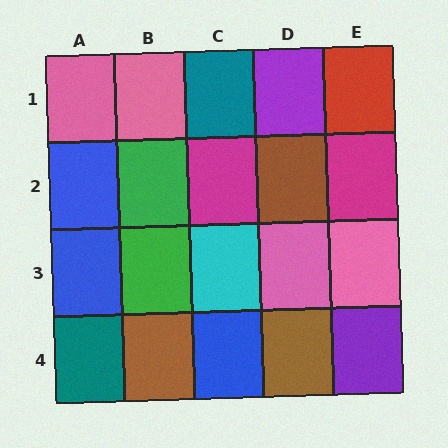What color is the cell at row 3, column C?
Cyan.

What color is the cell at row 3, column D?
Pink.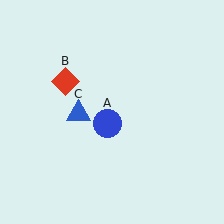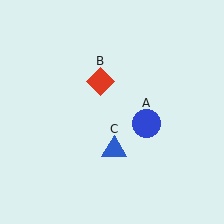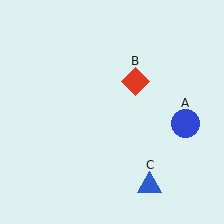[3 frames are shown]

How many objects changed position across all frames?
3 objects changed position: blue circle (object A), red diamond (object B), blue triangle (object C).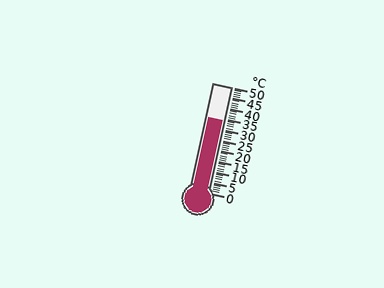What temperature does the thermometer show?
The thermometer shows approximately 34°C.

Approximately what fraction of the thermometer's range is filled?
The thermometer is filled to approximately 70% of its range.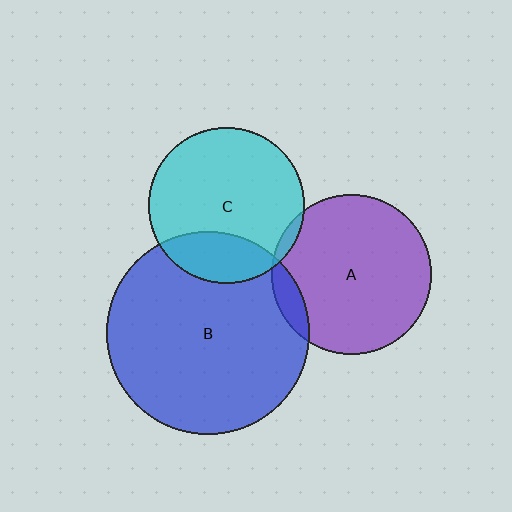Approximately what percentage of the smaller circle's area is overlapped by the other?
Approximately 10%.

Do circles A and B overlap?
Yes.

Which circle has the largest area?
Circle B (blue).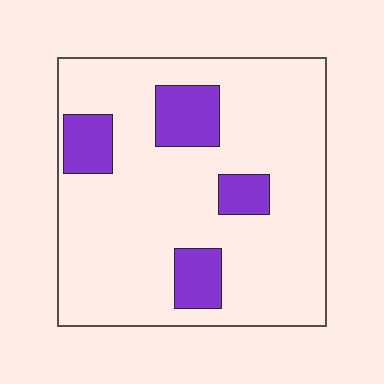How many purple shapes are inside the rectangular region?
4.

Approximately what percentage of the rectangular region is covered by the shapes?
Approximately 15%.